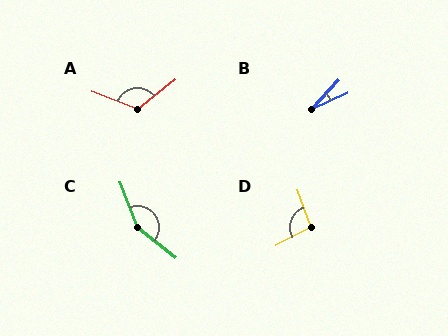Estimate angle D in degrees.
Approximately 98 degrees.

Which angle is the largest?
C, at approximately 149 degrees.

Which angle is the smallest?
B, at approximately 22 degrees.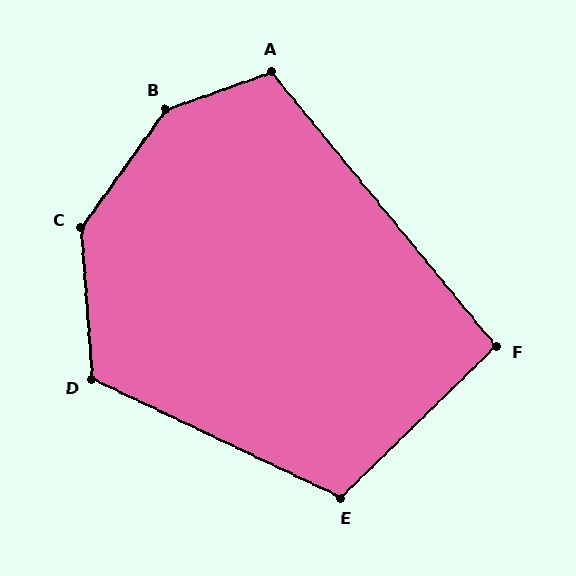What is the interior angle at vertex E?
Approximately 110 degrees (obtuse).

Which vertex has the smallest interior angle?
F, at approximately 95 degrees.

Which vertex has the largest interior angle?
B, at approximately 145 degrees.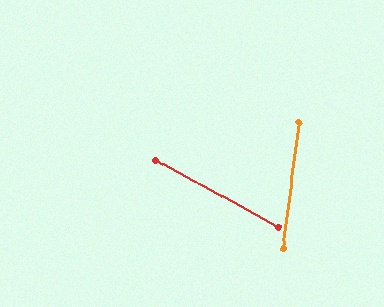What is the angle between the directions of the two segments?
Approximately 69 degrees.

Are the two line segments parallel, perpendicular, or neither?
Neither parallel nor perpendicular — they differ by about 69°.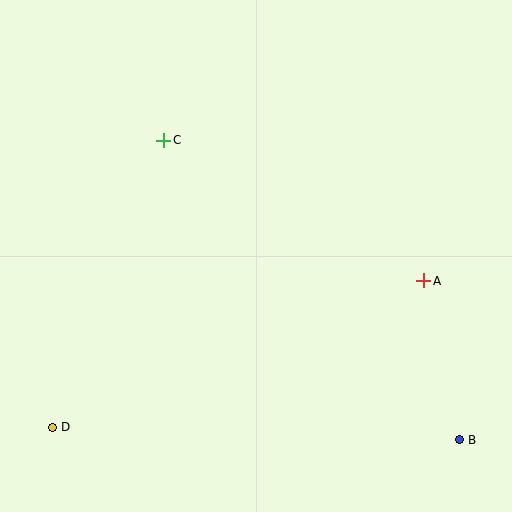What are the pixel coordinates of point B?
Point B is at (459, 440).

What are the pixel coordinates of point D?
Point D is at (52, 427).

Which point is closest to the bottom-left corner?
Point D is closest to the bottom-left corner.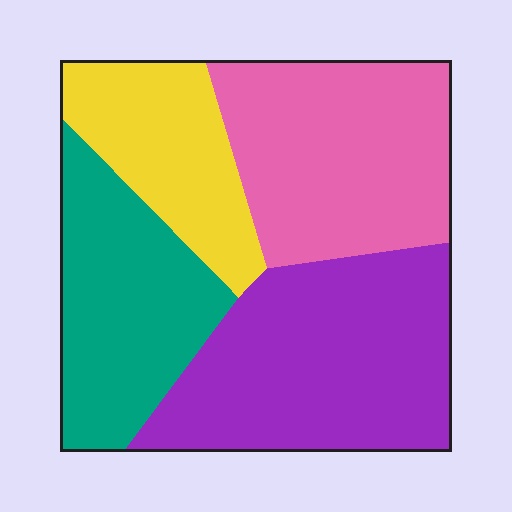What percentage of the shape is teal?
Teal covers 23% of the shape.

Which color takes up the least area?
Yellow, at roughly 15%.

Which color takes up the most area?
Purple, at roughly 35%.